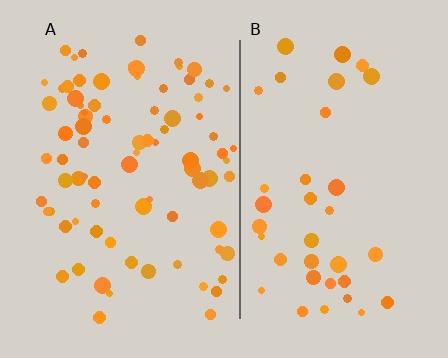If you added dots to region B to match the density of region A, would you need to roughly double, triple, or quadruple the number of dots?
Approximately double.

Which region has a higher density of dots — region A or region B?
A (the left).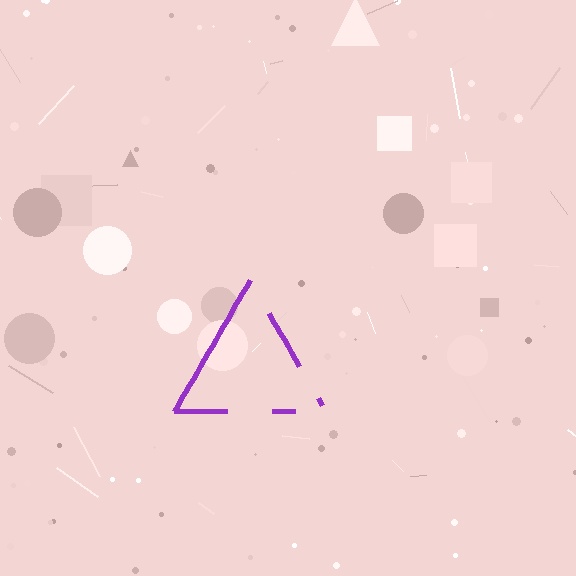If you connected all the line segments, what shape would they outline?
They would outline a triangle.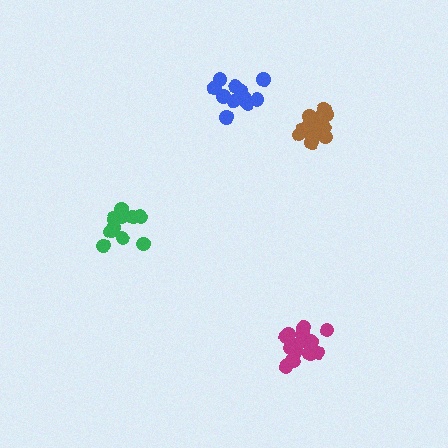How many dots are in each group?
Group 1: 11 dots, Group 2: 14 dots, Group 3: 17 dots, Group 4: 11 dots (53 total).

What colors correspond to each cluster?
The clusters are colored: green, brown, magenta, blue.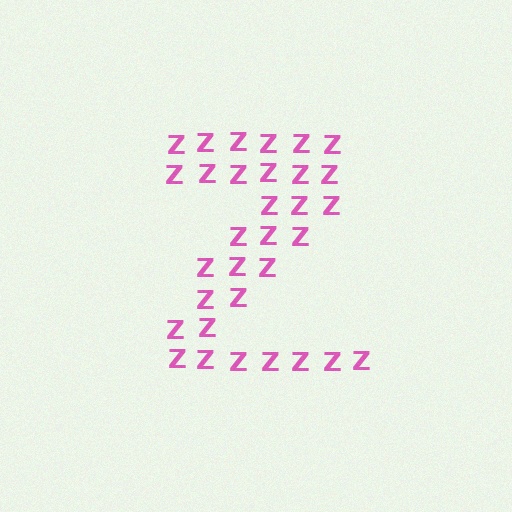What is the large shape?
The large shape is the letter Z.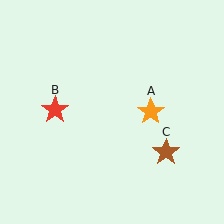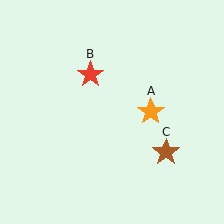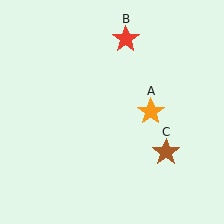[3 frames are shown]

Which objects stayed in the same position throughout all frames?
Orange star (object A) and brown star (object C) remained stationary.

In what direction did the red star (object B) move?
The red star (object B) moved up and to the right.